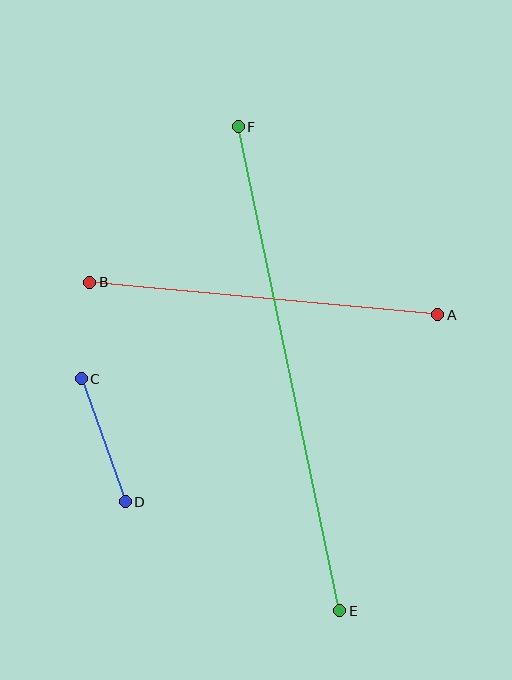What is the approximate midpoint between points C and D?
The midpoint is at approximately (103, 440) pixels.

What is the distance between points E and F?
The distance is approximately 495 pixels.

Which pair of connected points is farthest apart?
Points E and F are farthest apart.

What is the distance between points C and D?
The distance is approximately 131 pixels.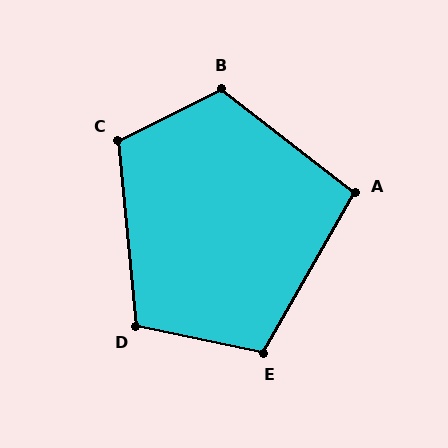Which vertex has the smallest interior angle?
A, at approximately 98 degrees.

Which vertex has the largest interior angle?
B, at approximately 116 degrees.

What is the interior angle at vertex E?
Approximately 108 degrees (obtuse).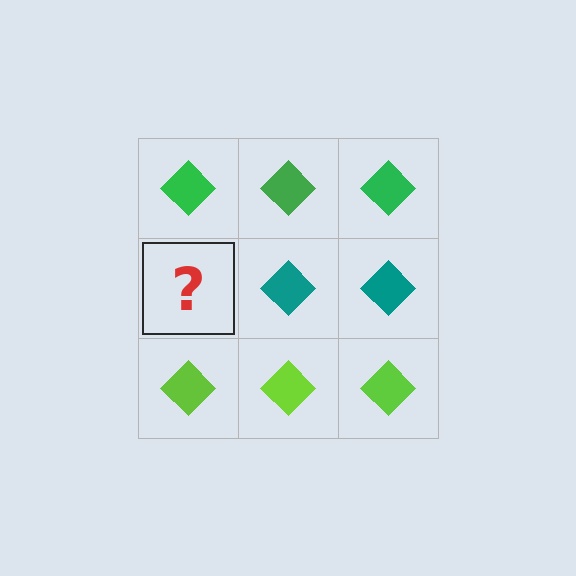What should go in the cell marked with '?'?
The missing cell should contain a teal diamond.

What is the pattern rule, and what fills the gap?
The rule is that each row has a consistent color. The gap should be filled with a teal diamond.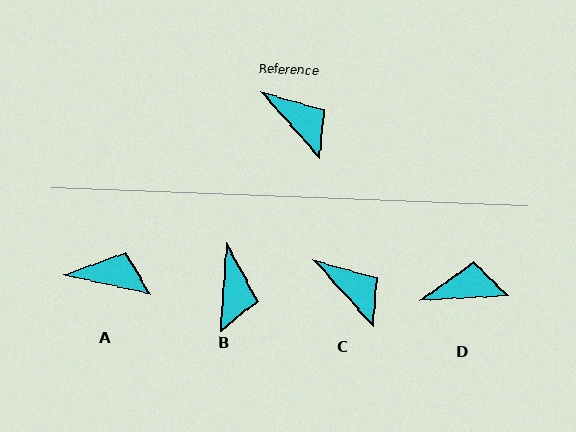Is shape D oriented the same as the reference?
No, it is off by about 51 degrees.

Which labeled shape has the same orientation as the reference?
C.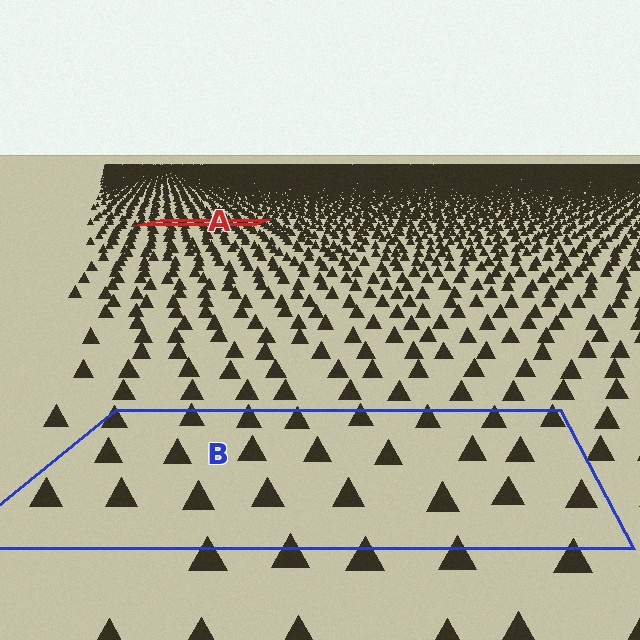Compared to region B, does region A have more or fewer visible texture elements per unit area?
Region A has more texture elements per unit area — they are packed more densely because it is farther away.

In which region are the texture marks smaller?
The texture marks are smaller in region A, because it is farther away.